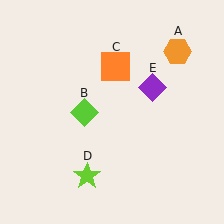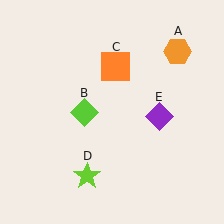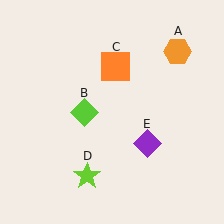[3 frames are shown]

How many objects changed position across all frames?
1 object changed position: purple diamond (object E).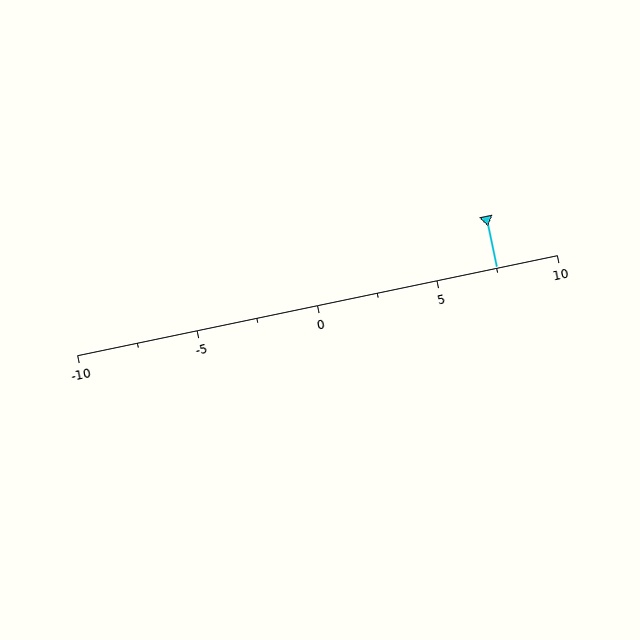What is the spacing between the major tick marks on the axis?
The major ticks are spaced 5 apart.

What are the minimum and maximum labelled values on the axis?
The axis runs from -10 to 10.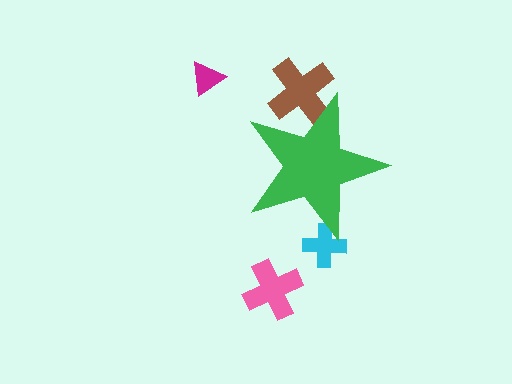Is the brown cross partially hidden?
Yes, the brown cross is partially hidden behind the green star.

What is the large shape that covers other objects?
A green star.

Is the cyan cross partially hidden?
Yes, the cyan cross is partially hidden behind the green star.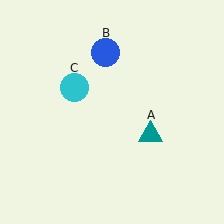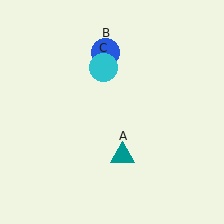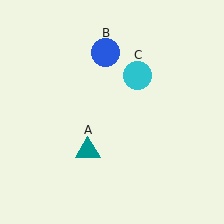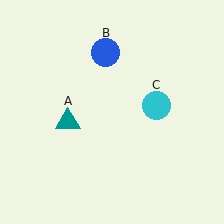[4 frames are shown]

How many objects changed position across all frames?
2 objects changed position: teal triangle (object A), cyan circle (object C).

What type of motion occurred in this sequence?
The teal triangle (object A), cyan circle (object C) rotated clockwise around the center of the scene.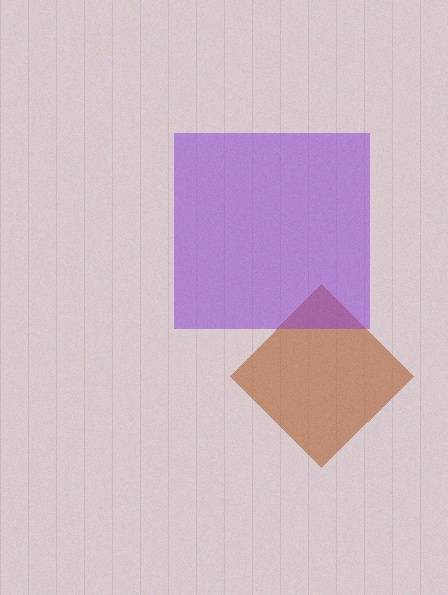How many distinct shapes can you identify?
There are 2 distinct shapes: a brown diamond, a purple square.